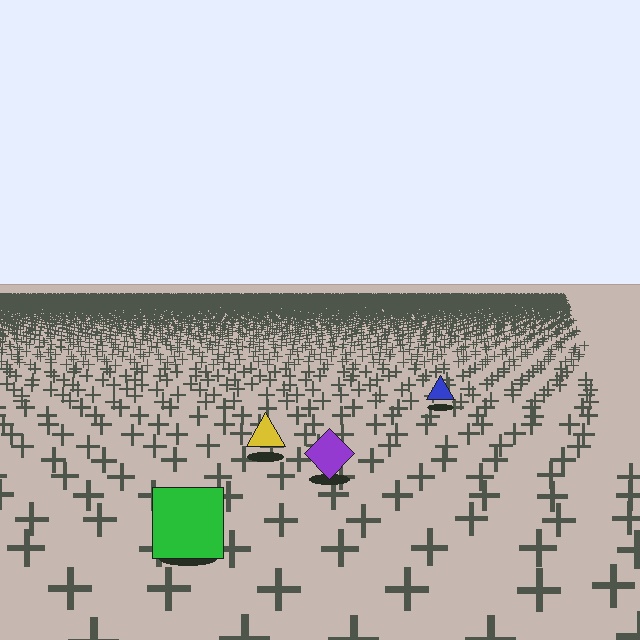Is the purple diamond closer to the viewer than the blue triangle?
Yes. The purple diamond is closer — you can tell from the texture gradient: the ground texture is coarser near it.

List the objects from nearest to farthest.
From nearest to farthest: the green square, the purple diamond, the yellow triangle, the blue triangle.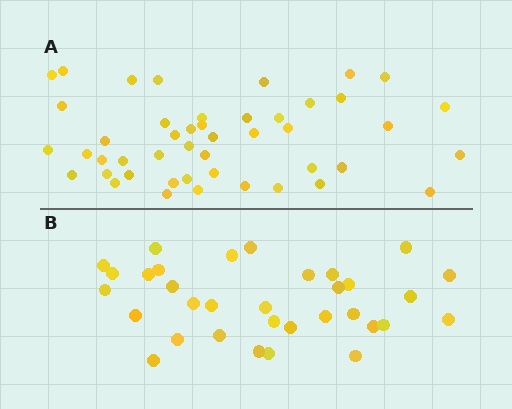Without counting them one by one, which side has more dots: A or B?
Region A (the top region) has more dots.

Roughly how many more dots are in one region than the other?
Region A has approximately 15 more dots than region B.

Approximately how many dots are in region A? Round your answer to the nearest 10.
About 50 dots. (The exact count is 46, which rounds to 50.)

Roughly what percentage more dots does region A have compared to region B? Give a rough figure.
About 40% more.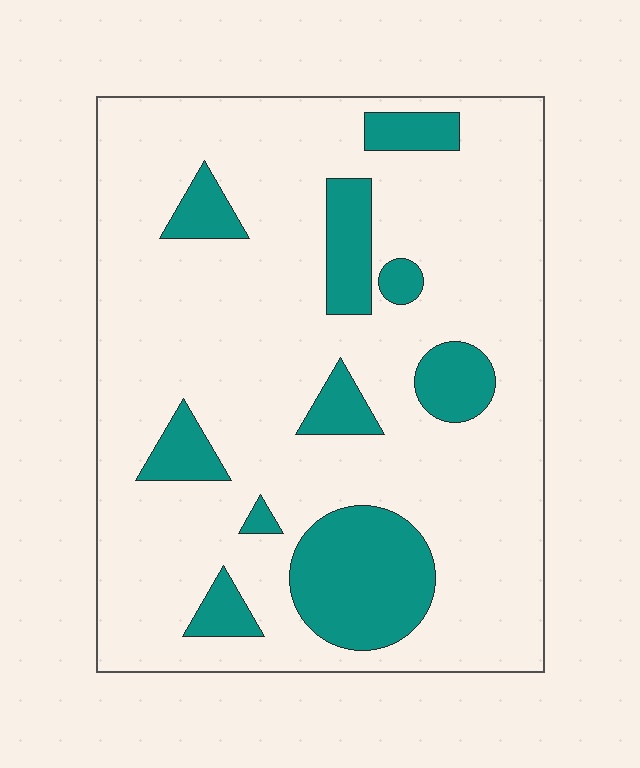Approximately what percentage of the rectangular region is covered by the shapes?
Approximately 20%.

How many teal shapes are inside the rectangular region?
10.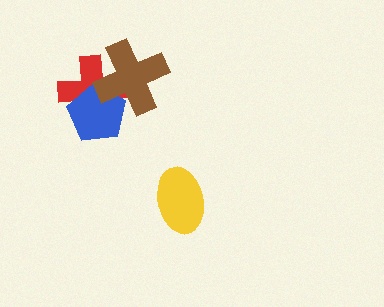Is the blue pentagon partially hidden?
Yes, it is partially covered by another shape.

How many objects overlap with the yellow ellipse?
0 objects overlap with the yellow ellipse.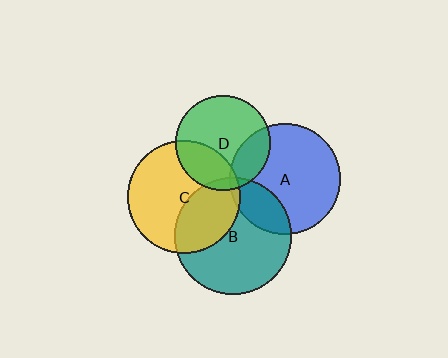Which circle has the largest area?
Circle B (teal).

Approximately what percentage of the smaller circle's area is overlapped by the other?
Approximately 20%.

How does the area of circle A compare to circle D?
Approximately 1.4 times.